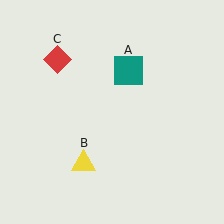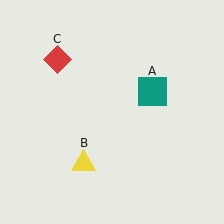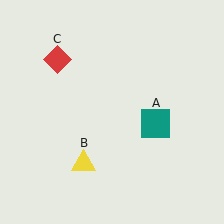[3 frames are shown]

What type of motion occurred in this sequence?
The teal square (object A) rotated clockwise around the center of the scene.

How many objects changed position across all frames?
1 object changed position: teal square (object A).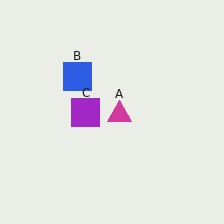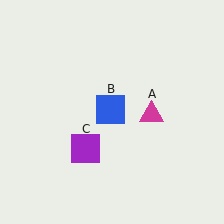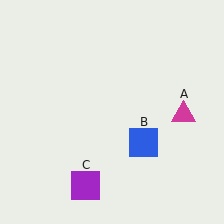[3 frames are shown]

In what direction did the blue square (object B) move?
The blue square (object B) moved down and to the right.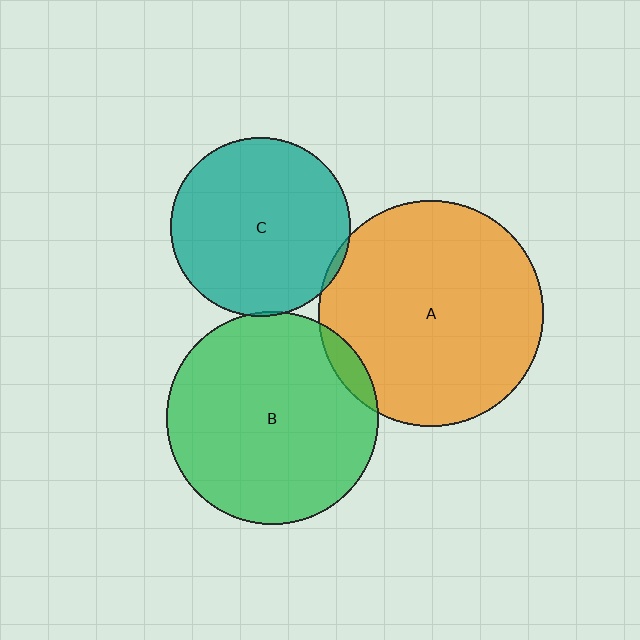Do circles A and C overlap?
Yes.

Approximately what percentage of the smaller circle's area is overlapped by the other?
Approximately 5%.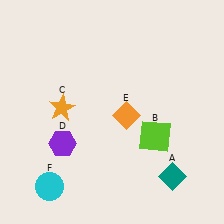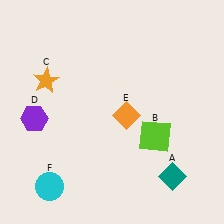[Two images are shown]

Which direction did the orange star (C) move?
The orange star (C) moved up.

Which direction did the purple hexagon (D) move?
The purple hexagon (D) moved left.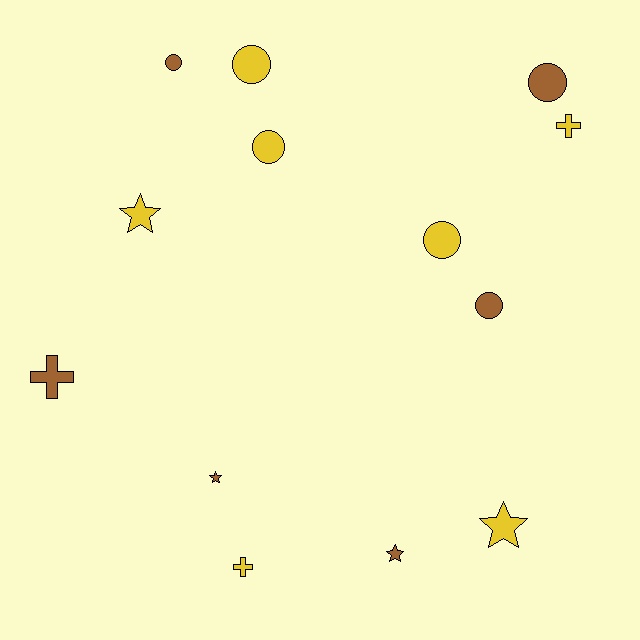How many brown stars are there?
There are 2 brown stars.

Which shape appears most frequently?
Circle, with 6 objects.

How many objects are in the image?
There are 13 objects.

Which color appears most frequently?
Yellow, with 7 objects.